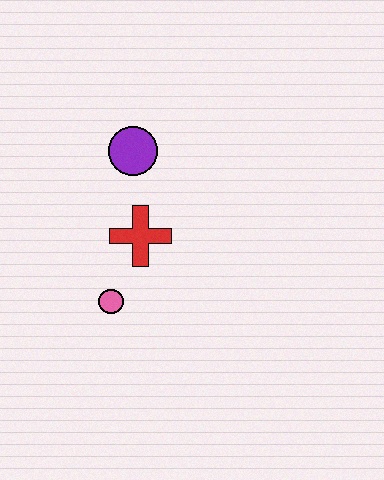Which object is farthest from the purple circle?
The pink circle is farthest from the purple circle.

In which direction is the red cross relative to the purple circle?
The red cross is below the purple circle.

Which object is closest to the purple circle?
The red cross is closest to the purple circle.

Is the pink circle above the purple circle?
No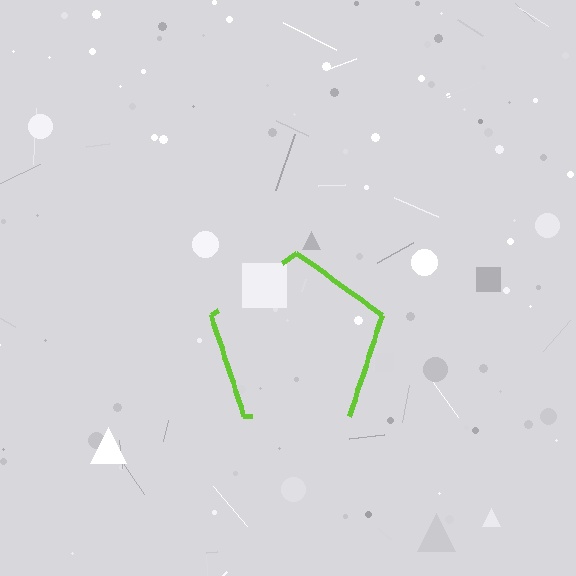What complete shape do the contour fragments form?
The contour fragments form a pentagon.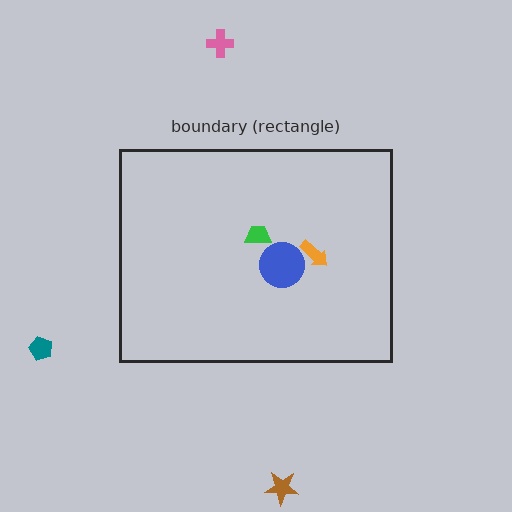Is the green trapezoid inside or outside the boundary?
Inside.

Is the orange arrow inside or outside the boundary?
Inside.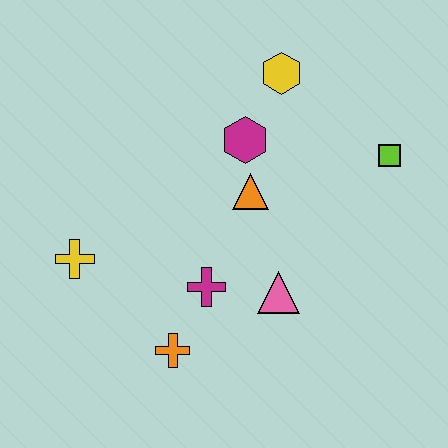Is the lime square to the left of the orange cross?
No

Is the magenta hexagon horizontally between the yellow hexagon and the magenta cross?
Yes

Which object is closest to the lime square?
The yellow hexagon is closest to the lime square.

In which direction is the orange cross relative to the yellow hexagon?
The orange cross is below the yellow hexagon.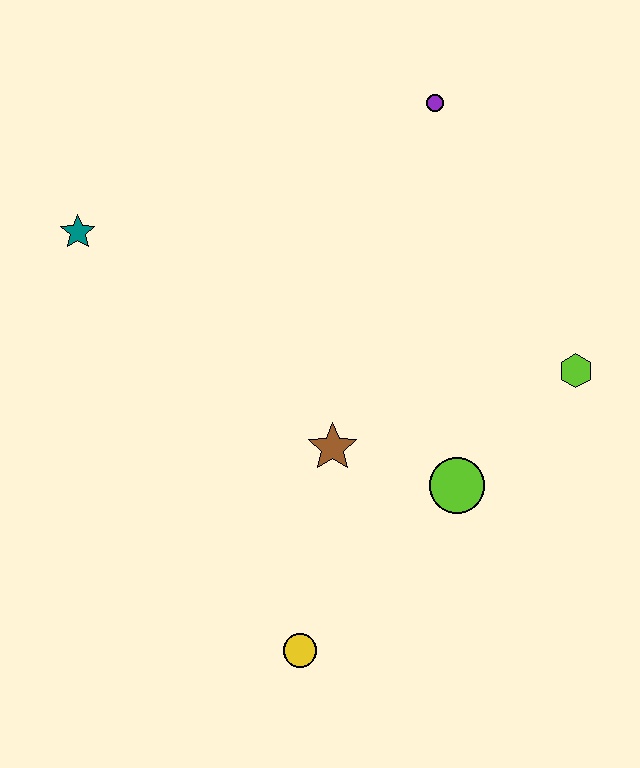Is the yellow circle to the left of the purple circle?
Yes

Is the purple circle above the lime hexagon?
Yes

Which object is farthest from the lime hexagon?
The teal star is farthest from the lime hexagon.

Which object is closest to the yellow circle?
The brown star is closest to the yellow circle.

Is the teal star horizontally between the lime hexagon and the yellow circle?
No